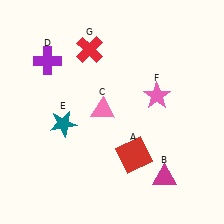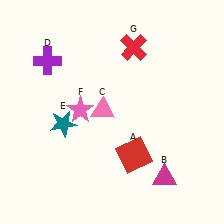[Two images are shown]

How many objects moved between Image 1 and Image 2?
2 objects moved between the two images.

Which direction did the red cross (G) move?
The red cross (G) moved right.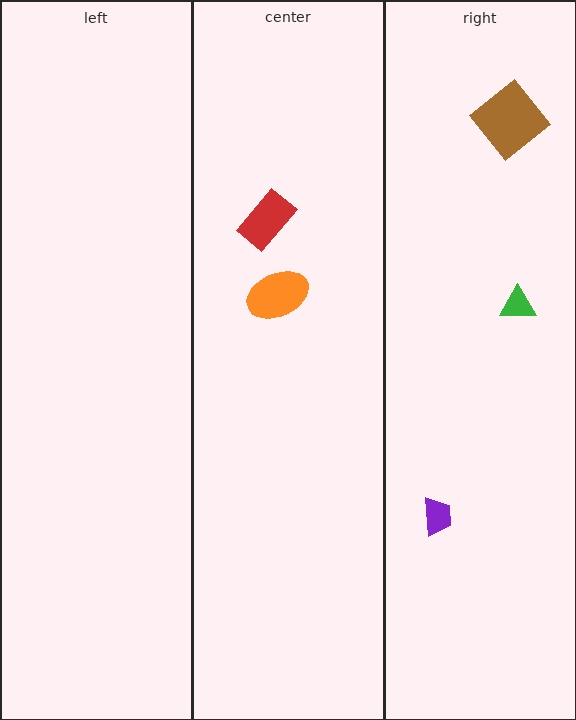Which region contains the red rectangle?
The center region.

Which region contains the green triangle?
The right region.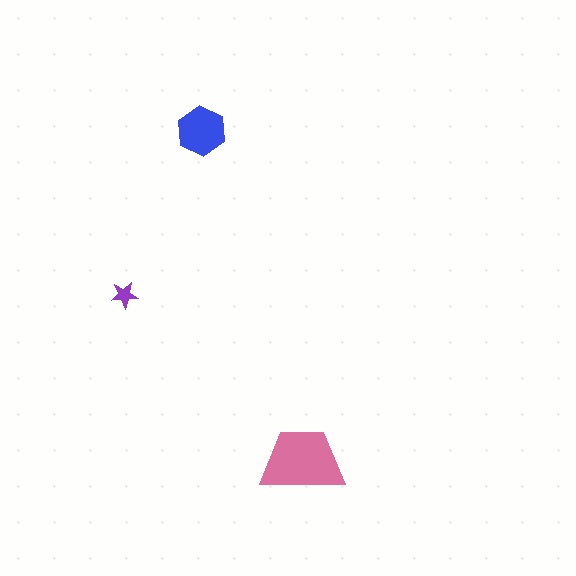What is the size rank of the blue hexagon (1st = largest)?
2nd.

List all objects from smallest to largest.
The purple star, the blue hexagon, the pink trapezoid.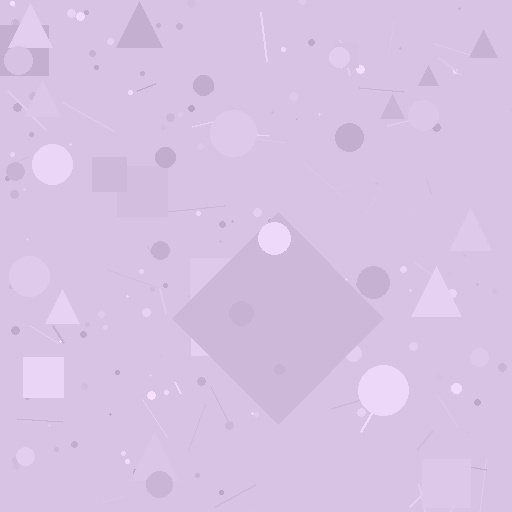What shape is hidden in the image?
A diamond is hidden in the image.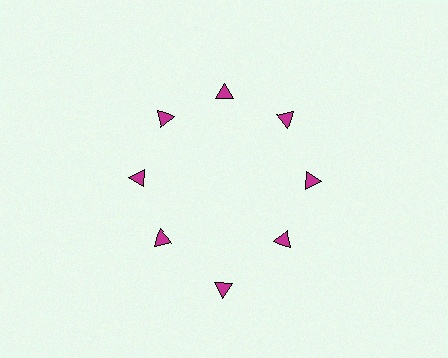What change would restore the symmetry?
The symmetry would be restored by moving it inward, back onto the ring so that all 8 triangles sit at equal angles and equal distance from the center.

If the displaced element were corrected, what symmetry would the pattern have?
It would have 8-fold rotational symmetry — the pattern would map onto itself every 45 degrees.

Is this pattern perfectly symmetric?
No. The 8 magenta triangles are arranged in a ring, but one element near the 6 o'clock position is pushed outward from the center, breaking the 8-fold rotational symmetry.